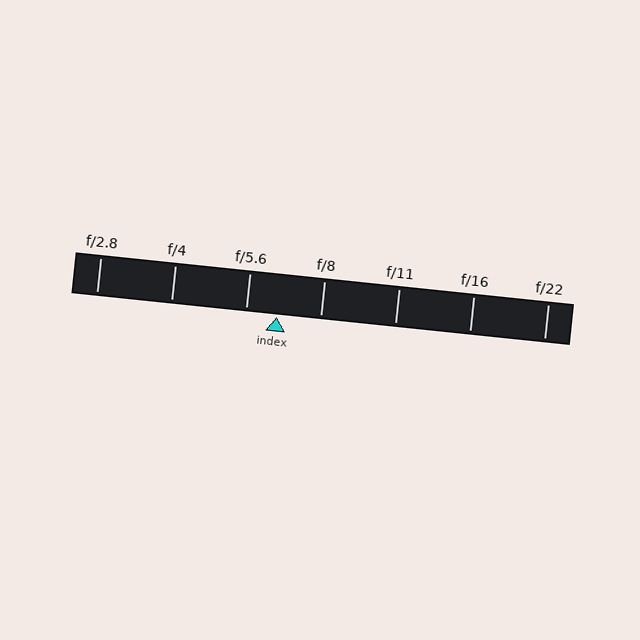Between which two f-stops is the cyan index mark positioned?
The index mark is between f/5.6 and f/8.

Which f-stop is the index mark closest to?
The index mark is closest to f/5.6.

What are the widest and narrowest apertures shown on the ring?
The widest aperture shown is f/2.8 and the narrowest is f/22.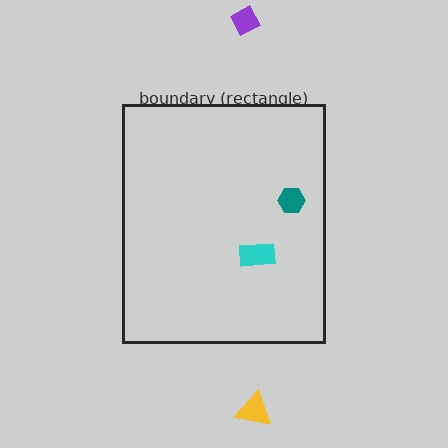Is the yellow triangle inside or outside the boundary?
Outside.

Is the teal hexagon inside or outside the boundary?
Inside.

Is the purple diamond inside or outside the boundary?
Outside.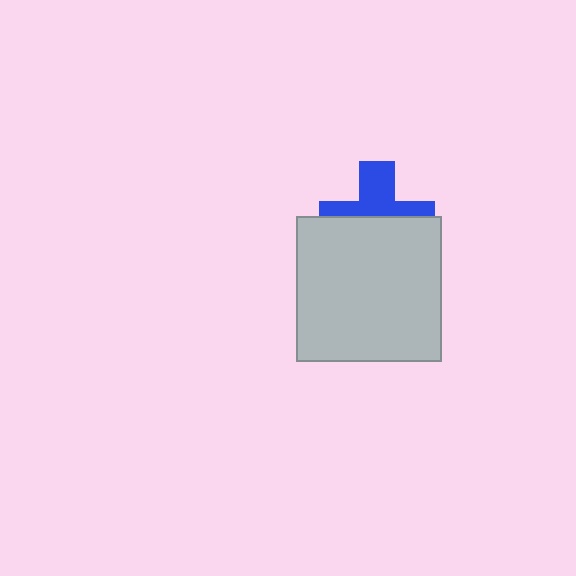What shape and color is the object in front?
The object in front is a light gray square.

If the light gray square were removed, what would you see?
You would see the complete blue cross.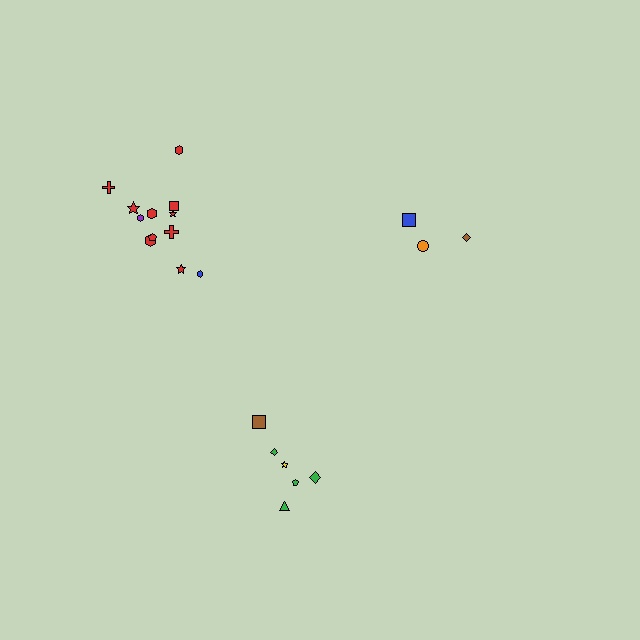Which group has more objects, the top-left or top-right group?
The top-left group.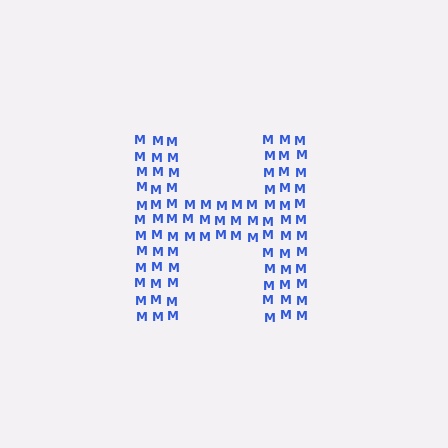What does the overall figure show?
The overall figure shows the letter H.